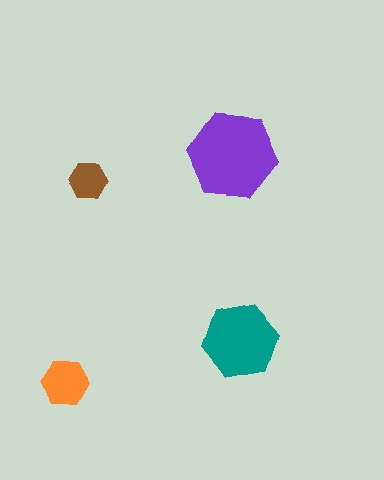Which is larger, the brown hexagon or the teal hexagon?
The teal one.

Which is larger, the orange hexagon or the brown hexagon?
The orange one.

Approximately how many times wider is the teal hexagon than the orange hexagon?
About 1.5 times wider.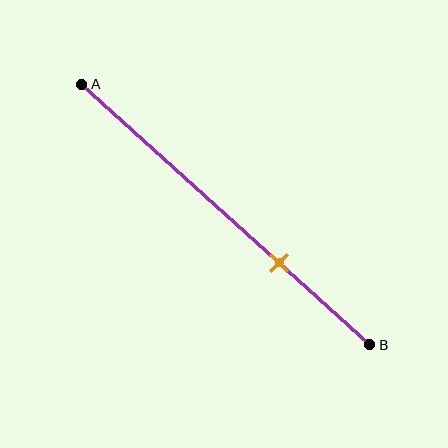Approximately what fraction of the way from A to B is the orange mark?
The orange mark is approximately 70% of the way from A to B.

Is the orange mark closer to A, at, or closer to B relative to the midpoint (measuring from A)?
The orange mark is closer to point B than the midpoint of segment AB.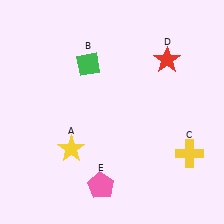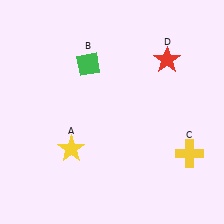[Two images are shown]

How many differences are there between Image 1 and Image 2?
There is 1 difference between the two images.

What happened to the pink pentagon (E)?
The pink pentagon (E) was removed in Image 2. It was in the bottom-left area of Image 1.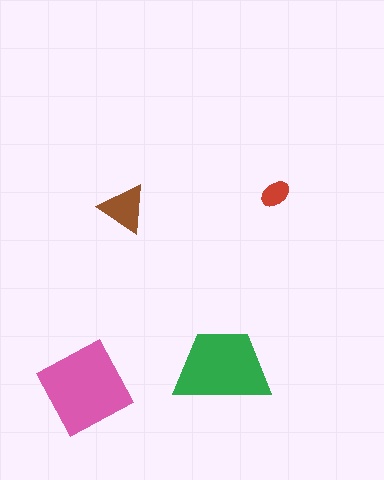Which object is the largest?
The pink square.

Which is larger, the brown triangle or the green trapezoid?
The green trapezoid.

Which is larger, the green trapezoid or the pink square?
The pink square.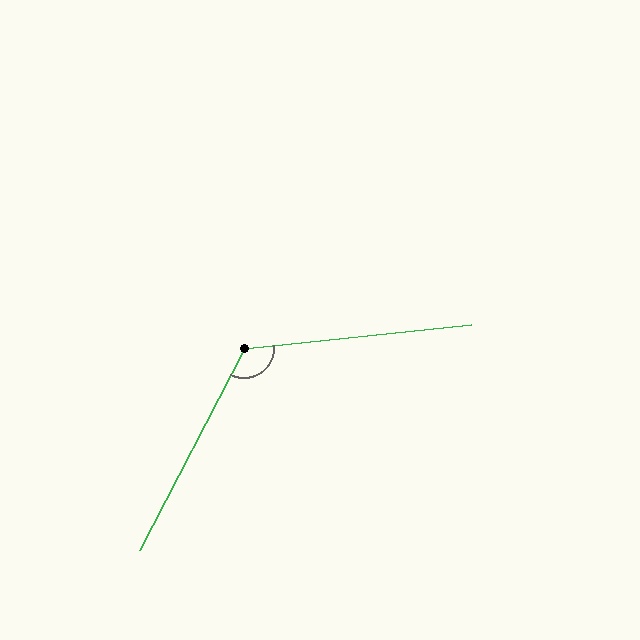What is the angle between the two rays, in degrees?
Approximately 124 degrees.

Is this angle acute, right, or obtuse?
It is obtuse.